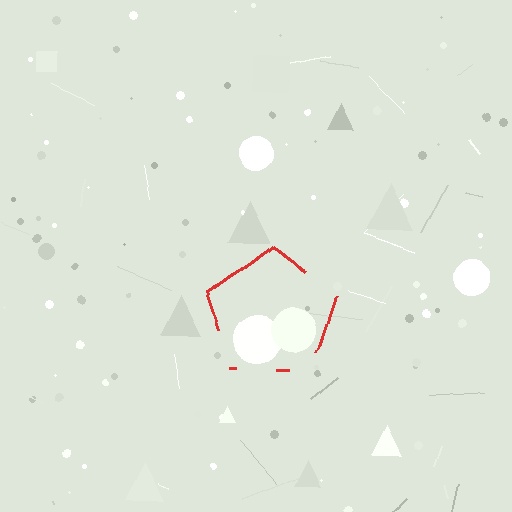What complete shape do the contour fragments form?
The contour fragments form a pentagon.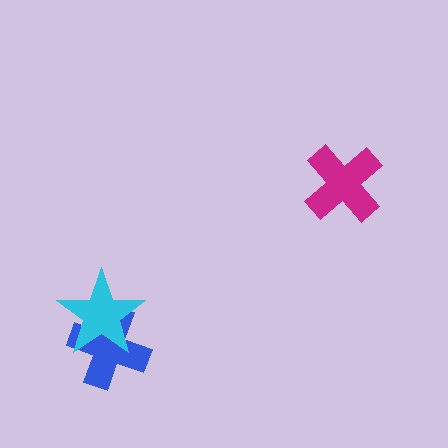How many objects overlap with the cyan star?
1 object overlaps with the cyan star.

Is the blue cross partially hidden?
Yes, it is partially covered by another shape.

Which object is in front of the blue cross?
The cyan star is in front of the blue cross.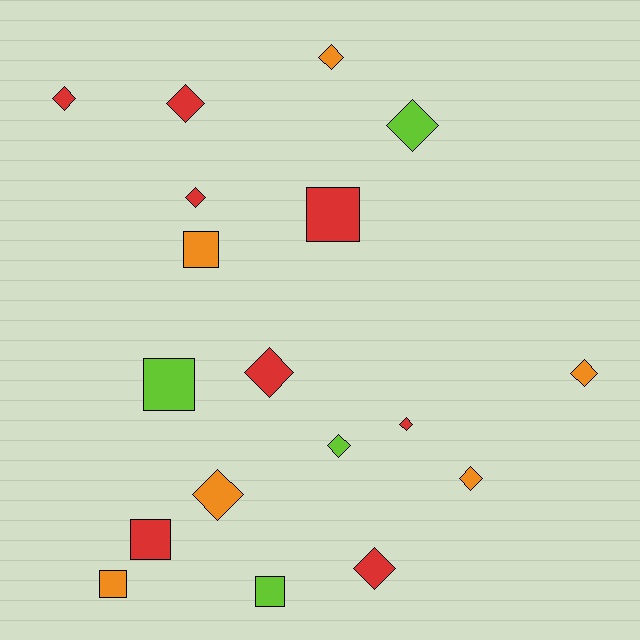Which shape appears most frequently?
Diamond, with 12 objects.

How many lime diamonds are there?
There are 2 lime diamonds.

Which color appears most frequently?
Red, with 8 objects.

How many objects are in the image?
There are 18 objects.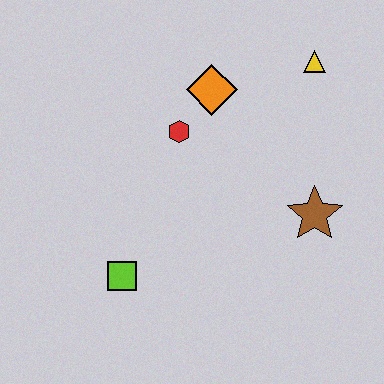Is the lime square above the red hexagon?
No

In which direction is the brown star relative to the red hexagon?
The brown star is to the right of the red hexagon.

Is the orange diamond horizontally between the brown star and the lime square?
Yes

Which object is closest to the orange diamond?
The red hexagon is closest to the orange diamond.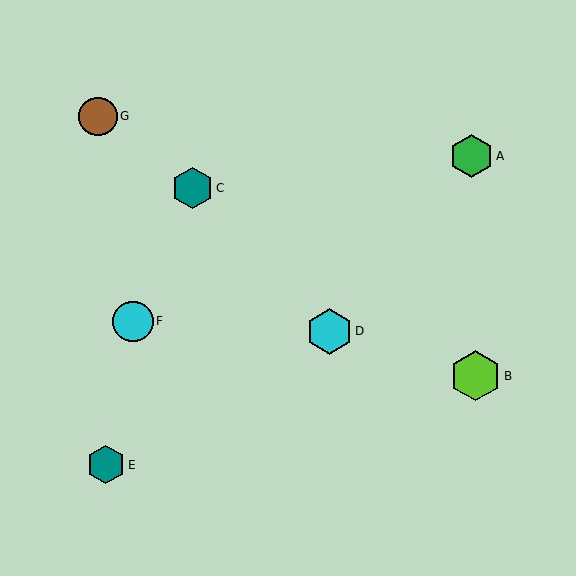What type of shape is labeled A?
Shape A is a green hexagon.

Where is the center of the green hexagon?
The center of the green hexagon is at (472, 156).